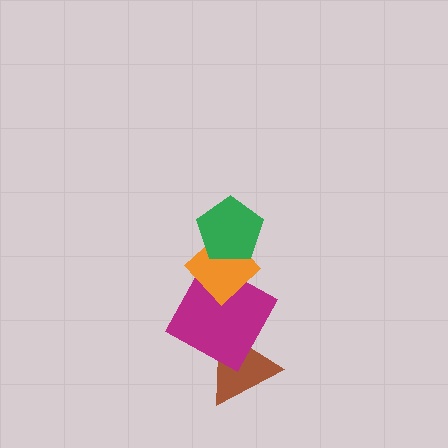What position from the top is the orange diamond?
The orange diamond is 2nd from the top.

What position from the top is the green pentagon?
The green pentagon is 1st from the top.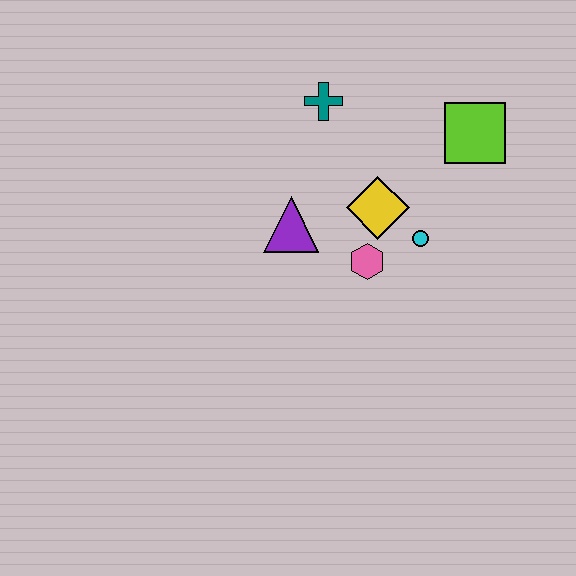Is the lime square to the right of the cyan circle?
Yes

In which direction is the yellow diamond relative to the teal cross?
The yellow diamond is below the teal cross.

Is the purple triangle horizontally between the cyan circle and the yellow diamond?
No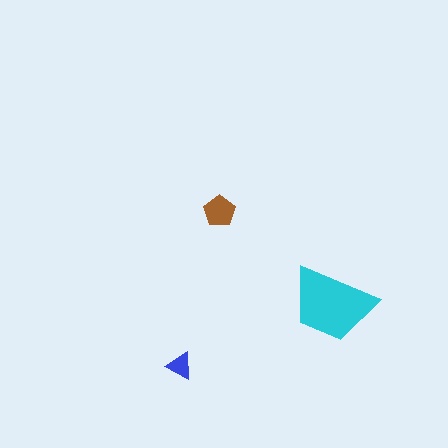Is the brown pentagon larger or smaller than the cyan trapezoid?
Smaller.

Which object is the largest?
The cyan trapezoid.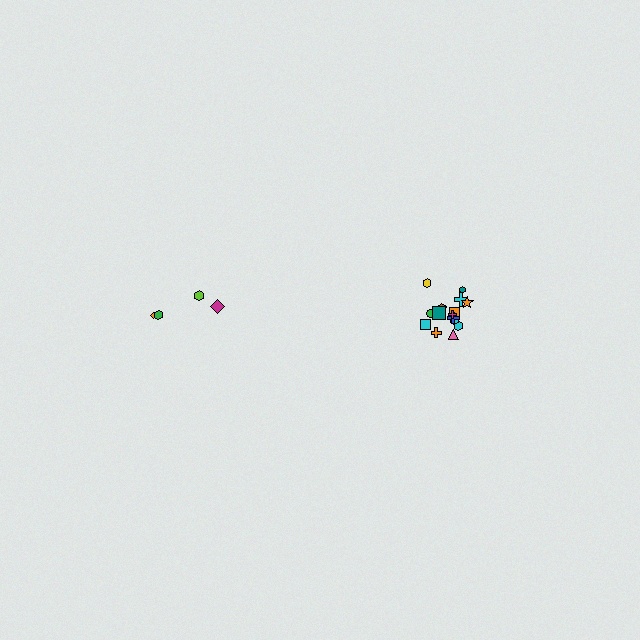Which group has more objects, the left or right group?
The right group.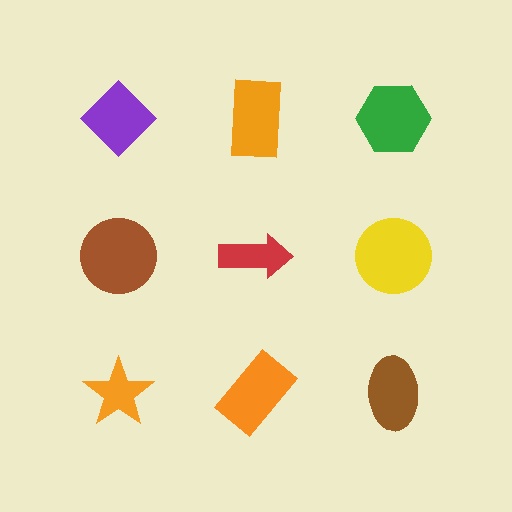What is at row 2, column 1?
A brown circle.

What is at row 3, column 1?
An orange star.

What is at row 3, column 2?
An orange rectangle.